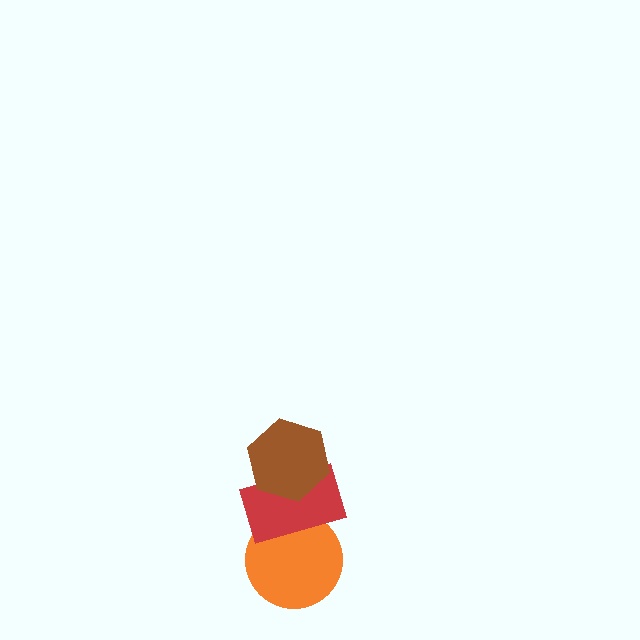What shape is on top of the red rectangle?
The brown hexagon is on top of the red rectangle.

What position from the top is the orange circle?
The orange circle is 3rd from the top.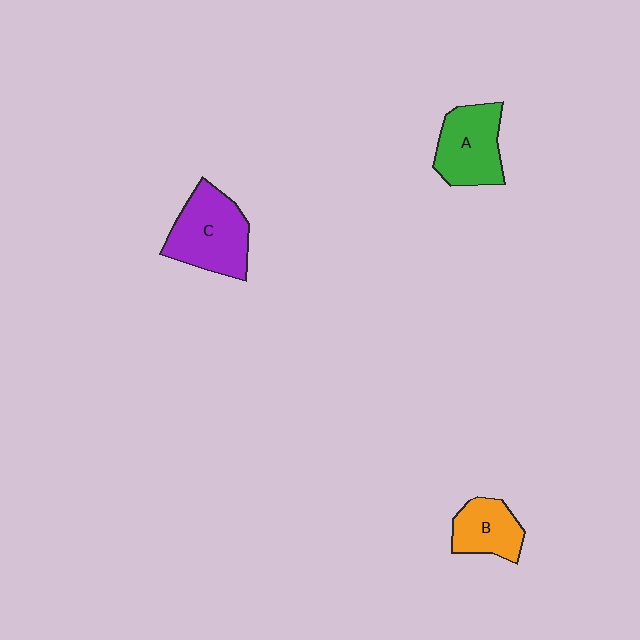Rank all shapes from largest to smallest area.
From largest to smallest: C (purple), A (green), B (orange).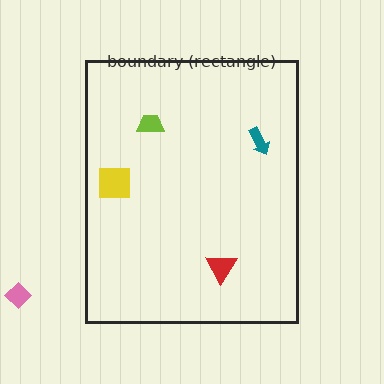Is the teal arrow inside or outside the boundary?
Inside.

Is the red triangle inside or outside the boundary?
Inside.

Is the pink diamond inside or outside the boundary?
Outside.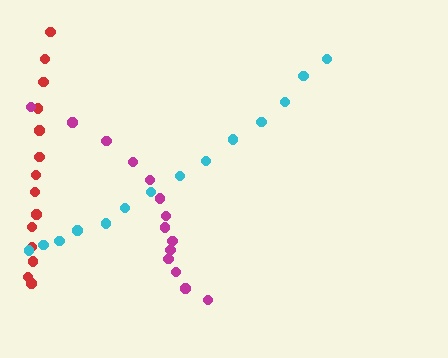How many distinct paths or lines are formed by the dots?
There are 3 distinct paths.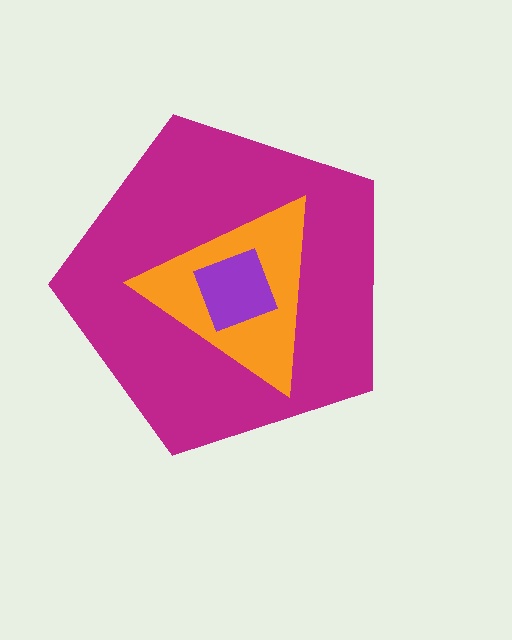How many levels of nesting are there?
3.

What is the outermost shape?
The magenta pentagon.